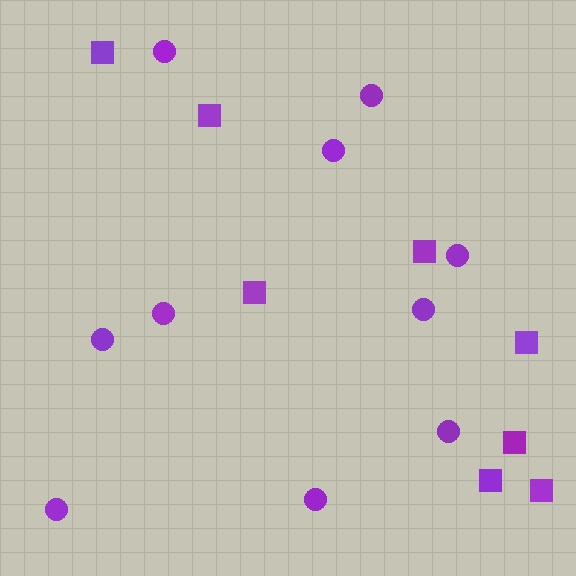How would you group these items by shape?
There are 2 groups: one group of circles (10) and one group of squares (8).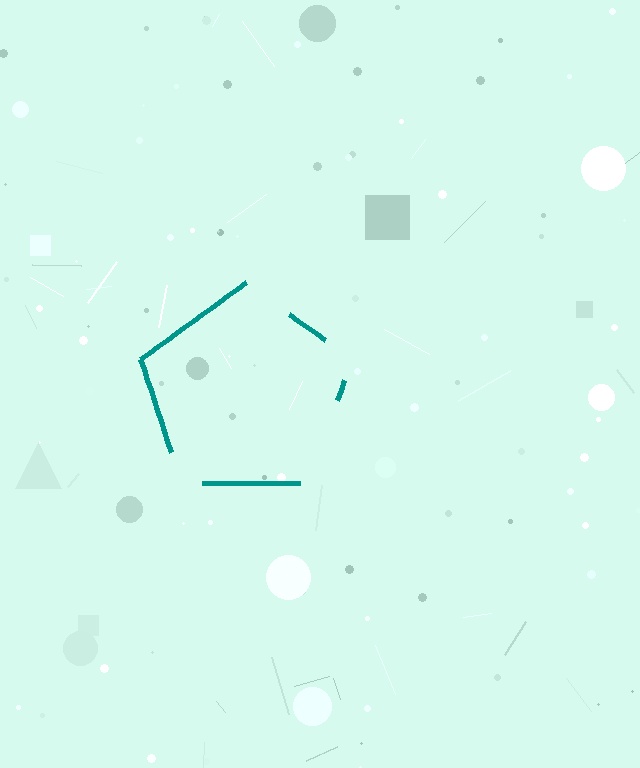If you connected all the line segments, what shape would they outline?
They would outline a pentagon.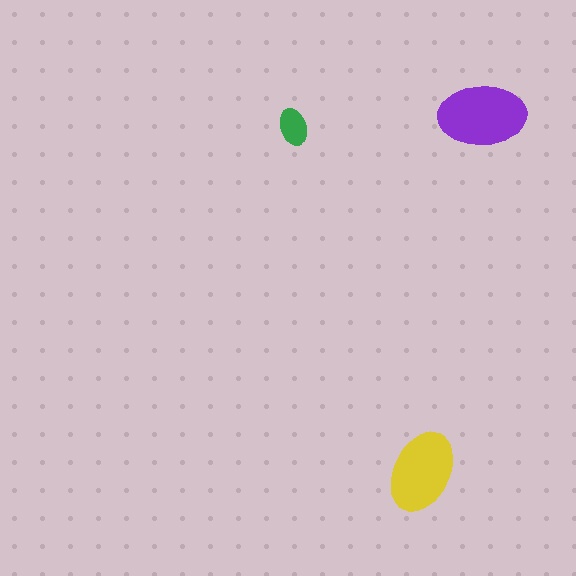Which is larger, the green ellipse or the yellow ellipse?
The yellow one.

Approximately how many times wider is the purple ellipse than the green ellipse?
About 2.5 times wider.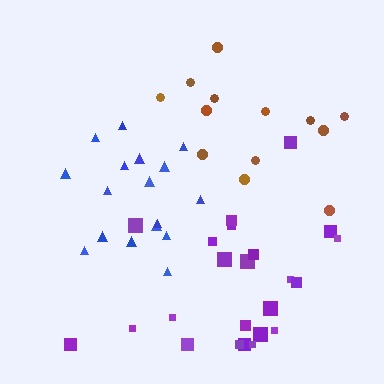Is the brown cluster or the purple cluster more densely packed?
Purple.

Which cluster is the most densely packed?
Blue.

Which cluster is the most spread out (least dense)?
Brown.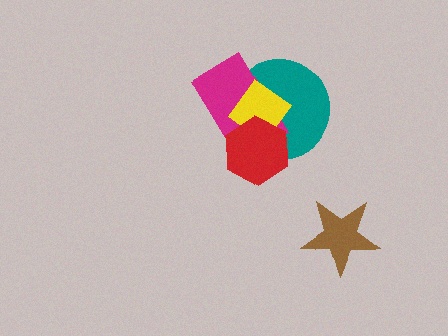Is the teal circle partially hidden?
Yes, it is partially covered by another shape.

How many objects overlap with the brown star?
0 objects overlap with the brown star.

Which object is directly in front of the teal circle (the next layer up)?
The magenta rectangle is directly in front of the teal circle.